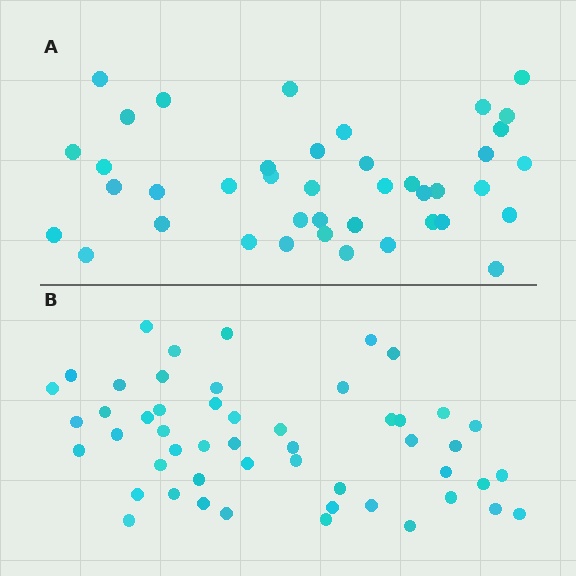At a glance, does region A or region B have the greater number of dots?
Region B (the bottom region) has more dots.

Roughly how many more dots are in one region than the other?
Region B has roughly 10 or so more dots than region A.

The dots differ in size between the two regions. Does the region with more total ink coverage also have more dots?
No. Region A has more total ink coverage because its dots are larger, but region B actually contains more individual dots. Total area can be misleading — the number of items is what matters here.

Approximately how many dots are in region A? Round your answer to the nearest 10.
About 40 dots. (The exact count is 41, which rounds to 40.)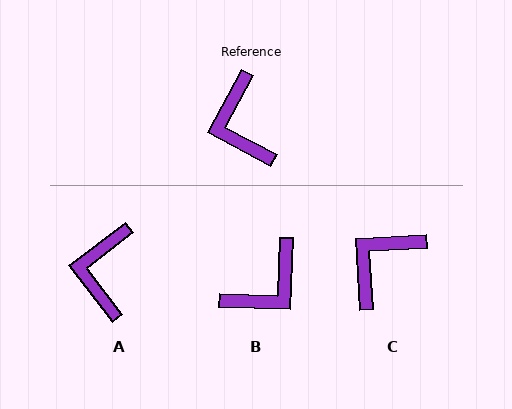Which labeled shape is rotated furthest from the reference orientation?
B, about 116 degrees away.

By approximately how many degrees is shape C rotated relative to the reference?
Approximately 58 degrees clockwise.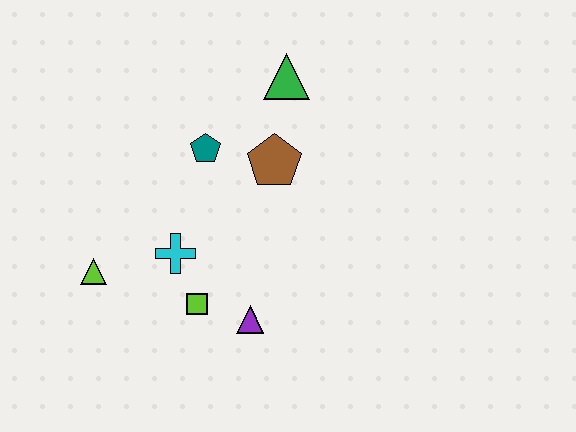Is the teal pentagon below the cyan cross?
No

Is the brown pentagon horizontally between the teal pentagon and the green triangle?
Yes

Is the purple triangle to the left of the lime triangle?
No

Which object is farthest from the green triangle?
The lime triangle is farthest from the green triangle.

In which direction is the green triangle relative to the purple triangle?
The green triangle is above the purple triangle.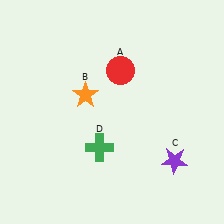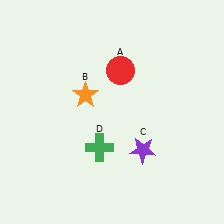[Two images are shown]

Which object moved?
The purple star (C) moved left.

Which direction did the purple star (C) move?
The purple star (C) moved left.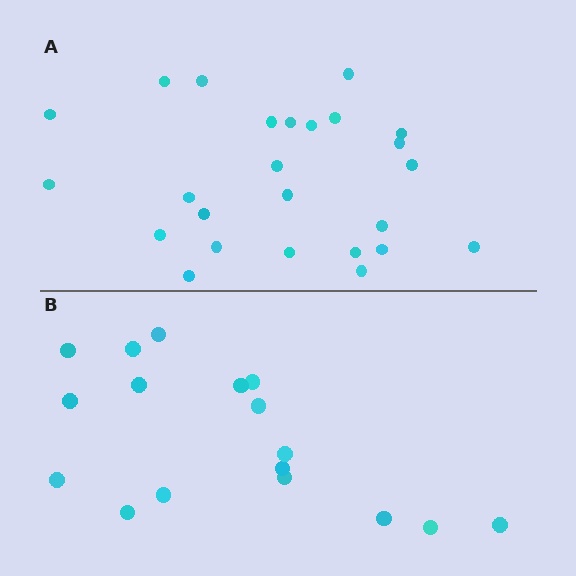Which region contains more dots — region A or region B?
Region A (the top region) has more dots.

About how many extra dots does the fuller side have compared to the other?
Region A has roughly 8 or so more dots than region B.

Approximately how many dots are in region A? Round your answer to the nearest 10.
About 20 dots. (The exact count is 25, which rounds to 20.)